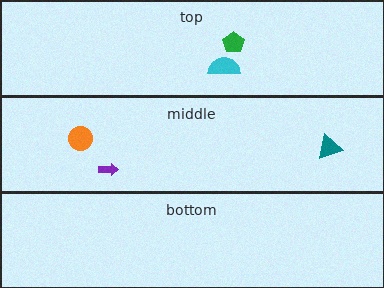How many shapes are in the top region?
2.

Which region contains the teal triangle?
The middle region.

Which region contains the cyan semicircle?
The top region.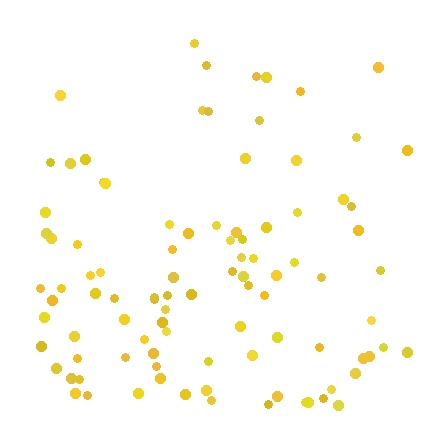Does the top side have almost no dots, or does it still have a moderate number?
Still a moderate number, just noticeably fewer than the bottom.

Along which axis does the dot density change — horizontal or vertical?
Vertical.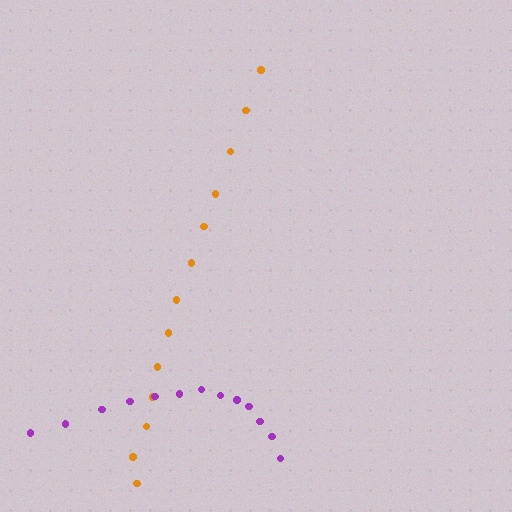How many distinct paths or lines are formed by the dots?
There are 2 distinct paths.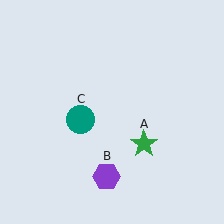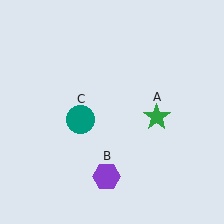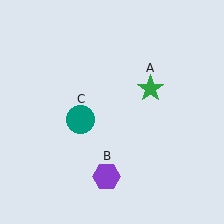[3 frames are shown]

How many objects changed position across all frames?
1 object changed position: green star (object A).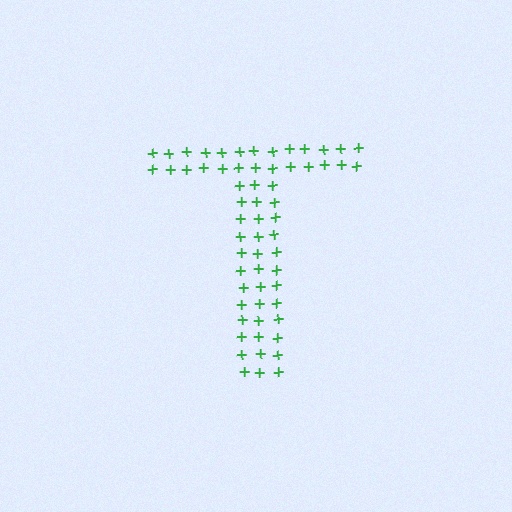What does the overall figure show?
The overall figure shows the letter T.